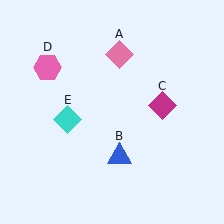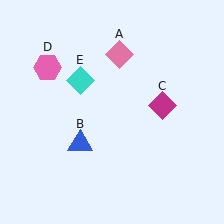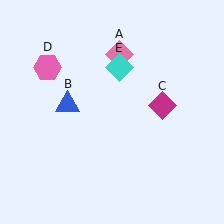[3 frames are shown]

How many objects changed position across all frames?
2 objects changed position: blue triangle (object B), cyan diamond (object E).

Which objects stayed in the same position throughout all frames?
Pink diamond (object A) and magenta diamond (object C) and pink hexagon (object D) remained stationary.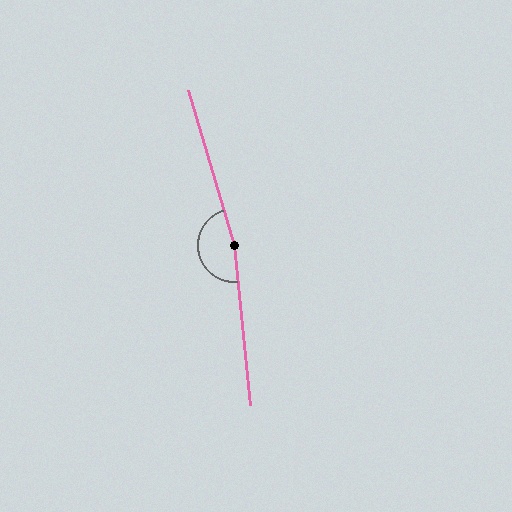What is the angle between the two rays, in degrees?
Approximately 169 degrees.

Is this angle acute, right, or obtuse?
It is obtuse.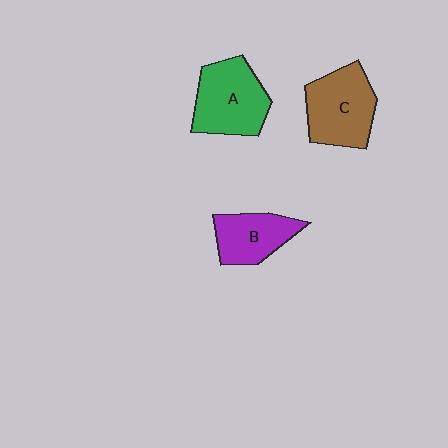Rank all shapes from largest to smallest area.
From largest to smallest: A (green), C (brown), B (purple).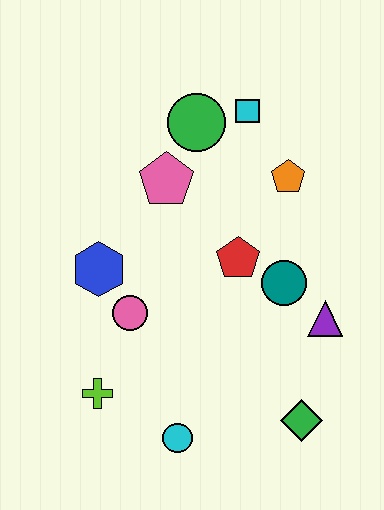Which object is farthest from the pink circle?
The cyan square is farthest from the pink circle.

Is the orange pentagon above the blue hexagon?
Yes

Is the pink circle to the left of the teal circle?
Yes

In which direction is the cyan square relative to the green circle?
The cyan square is to the right of the green circle.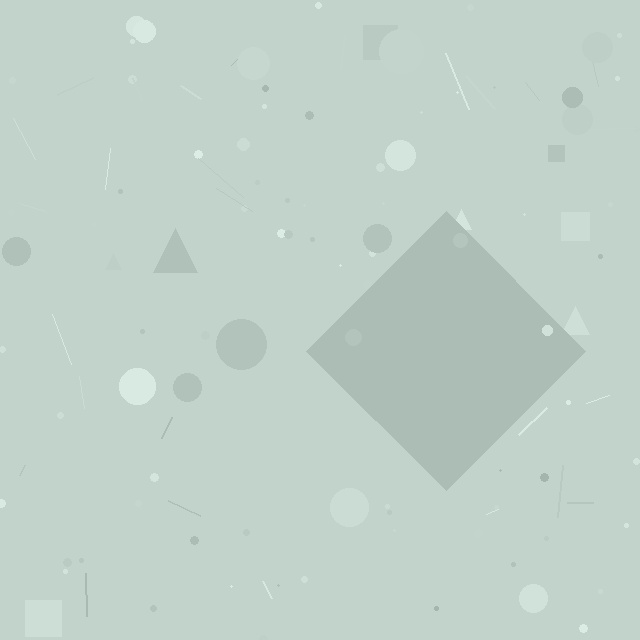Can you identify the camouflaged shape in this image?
The camouflaged shape is a diamond.